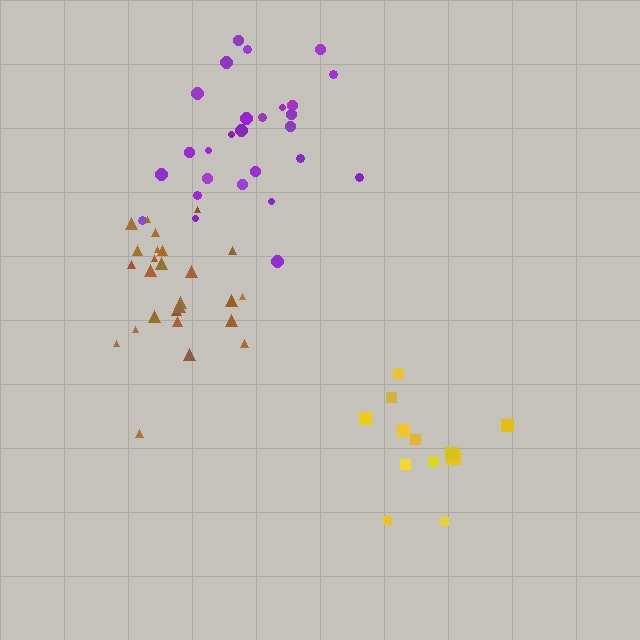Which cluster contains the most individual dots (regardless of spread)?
Purple (27).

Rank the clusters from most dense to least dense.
brown, purple, yellow.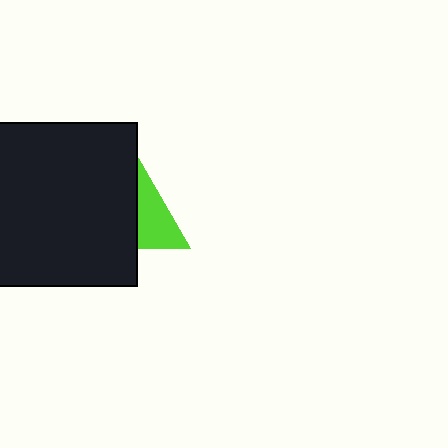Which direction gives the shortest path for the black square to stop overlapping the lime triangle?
Moving left gives the shortest separation.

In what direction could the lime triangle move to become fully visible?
The lime triangle could move right. That would shift it out from behind the black square entirely.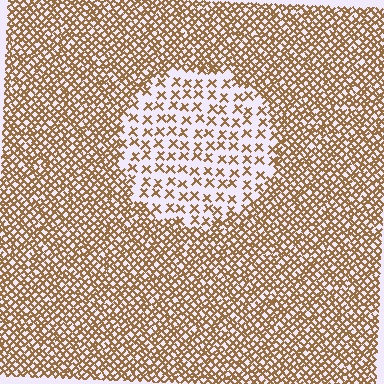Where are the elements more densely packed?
The elements are more densely packed outside the circle boundary.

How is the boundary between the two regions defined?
The boundary is defined by a change in element density (approximately 2.6x ratio). All elements are the same color, size, and shape.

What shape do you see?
I see a circle.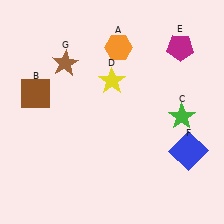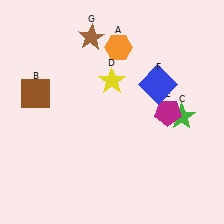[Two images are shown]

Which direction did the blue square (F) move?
The blue square (F) moved up.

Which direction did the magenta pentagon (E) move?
The magenta pentagon (E) moved down.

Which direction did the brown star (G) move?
The brown star (G) moved right.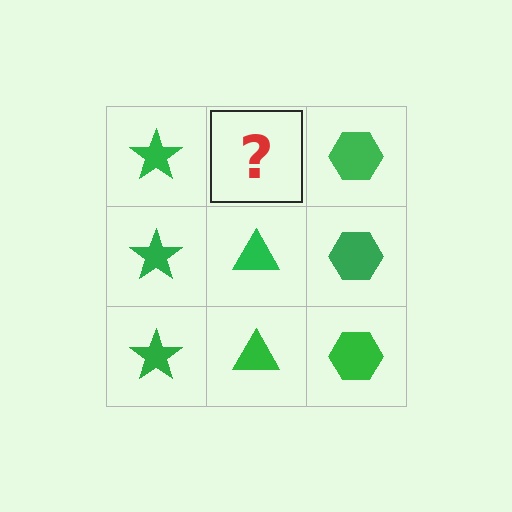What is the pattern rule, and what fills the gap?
The rule is that each column has a consistent shape. The gap should be filled with a green triangle.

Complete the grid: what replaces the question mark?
The question mark should be replaced with a green triangle.